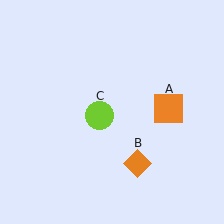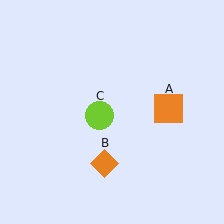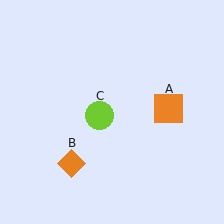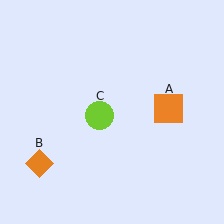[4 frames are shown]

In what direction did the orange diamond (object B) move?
The orange diamond (object B) moved left.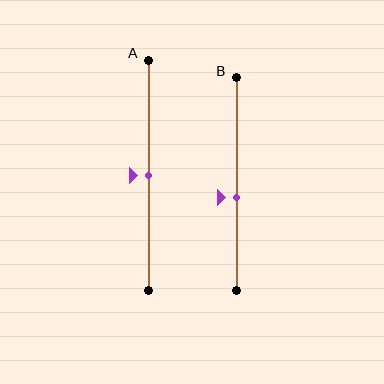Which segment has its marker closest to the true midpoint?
Segment A has its marker closest to the true midpoint.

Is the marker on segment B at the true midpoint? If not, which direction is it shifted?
No, the marker on segment B is shifted downward by about 6% of the segment length.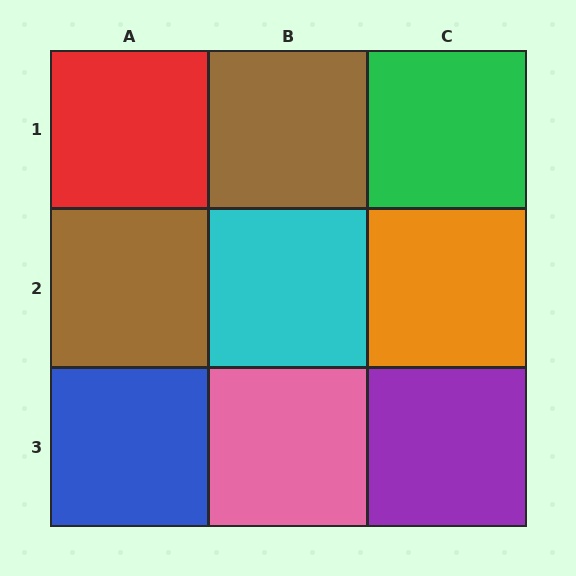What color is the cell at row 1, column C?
Green.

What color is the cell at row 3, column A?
Blue.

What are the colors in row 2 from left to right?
Brown, cyan, orange.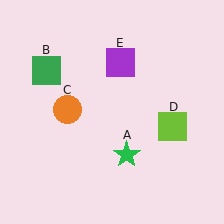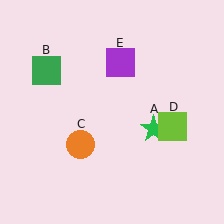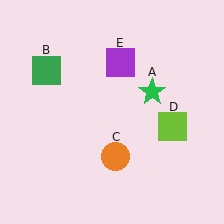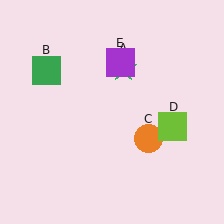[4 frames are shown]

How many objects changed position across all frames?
2 objects changed position: green star (object A), orange circle (object C).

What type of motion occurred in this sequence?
The green star (object A), orange circle (object C) rotated counterclockwise around the center of the scene.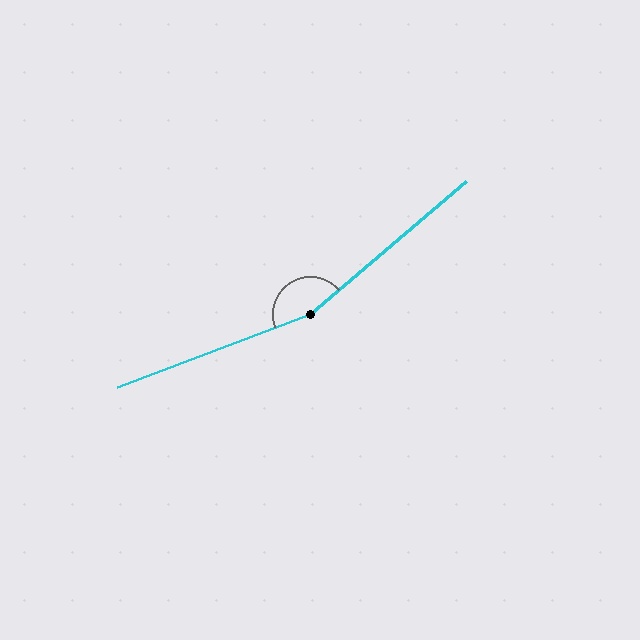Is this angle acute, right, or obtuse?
It is obtuse.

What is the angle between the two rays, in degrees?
Approximately 160 degrees.